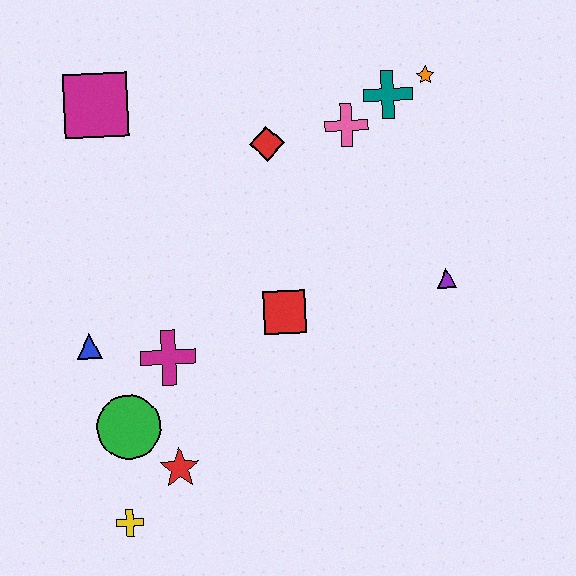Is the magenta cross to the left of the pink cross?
Yes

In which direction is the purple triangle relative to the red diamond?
The purple triangle is to the right of the red diamond.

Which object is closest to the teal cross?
The orange star is closest to the teal cross.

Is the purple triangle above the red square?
Yes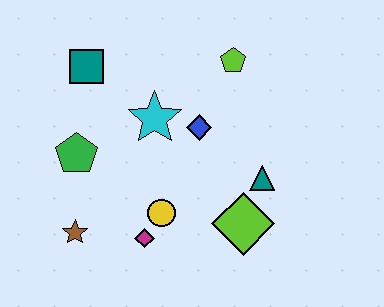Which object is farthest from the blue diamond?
The brown star is farthest from the blue diamond.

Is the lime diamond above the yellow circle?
No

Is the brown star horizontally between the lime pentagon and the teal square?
No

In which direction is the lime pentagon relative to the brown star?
The lime pentagon is above the brown star.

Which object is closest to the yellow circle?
The magenta diamond is closest to the yellow circle.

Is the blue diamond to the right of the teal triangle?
No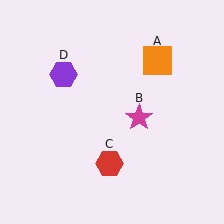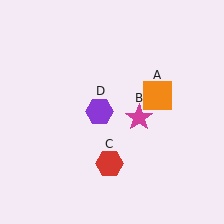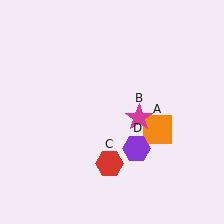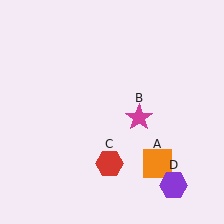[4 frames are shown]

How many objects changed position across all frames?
2 objects changed position: orange square (object A), purple hexagon (object D).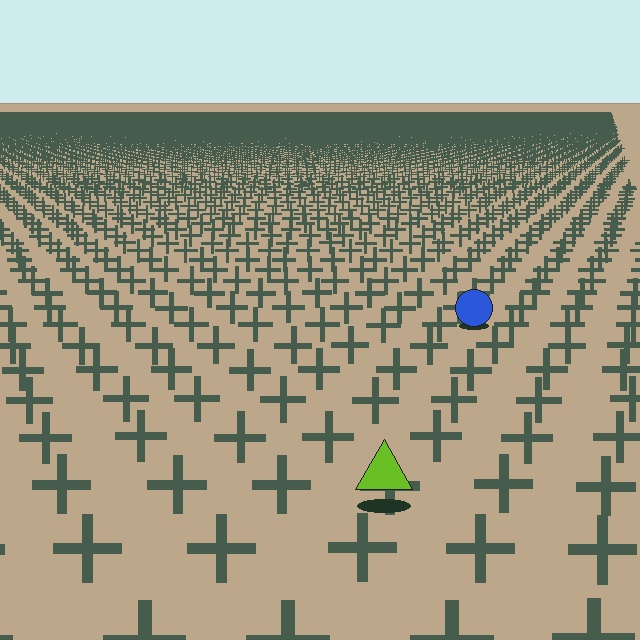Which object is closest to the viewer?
The lime triangle is closest. The texture marks near it are larger and more spread out.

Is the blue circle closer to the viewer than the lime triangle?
No. The lime triangle is closer — you can tell from the texture gradient: the ground texture is coarser near it.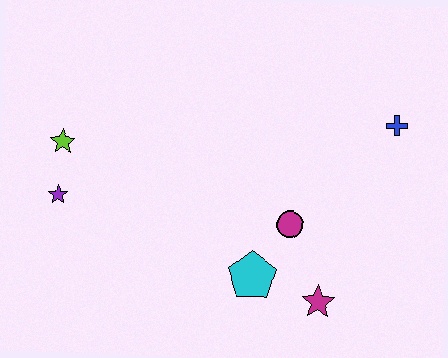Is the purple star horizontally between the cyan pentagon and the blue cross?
No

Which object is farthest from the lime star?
The blue cross is farthest from the lime star.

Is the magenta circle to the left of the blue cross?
Yes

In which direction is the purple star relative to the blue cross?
The purple star is to the left of the blue cross.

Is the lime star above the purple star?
Yes